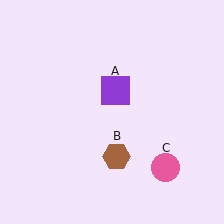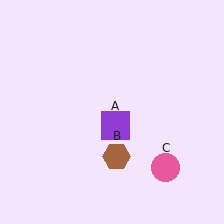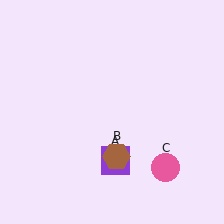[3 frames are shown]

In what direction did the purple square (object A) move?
The purple square (object A) moved down.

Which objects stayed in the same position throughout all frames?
Brown hexagon (object B) and pink circle (object C) remained stationary.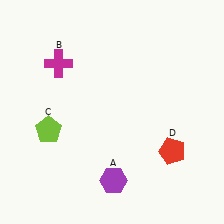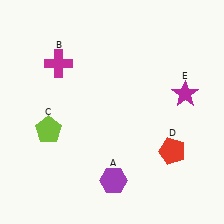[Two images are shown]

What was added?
A magenta star (E) was added in Image 2.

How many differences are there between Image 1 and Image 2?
There is 1 difference between the two images.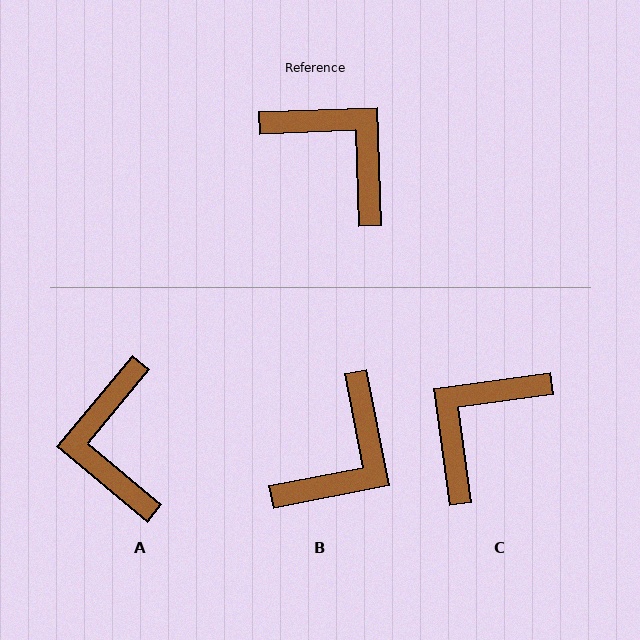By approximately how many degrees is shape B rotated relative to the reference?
Approximately 81 degrees clockwise.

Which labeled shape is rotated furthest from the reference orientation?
A, about 138 degrees away.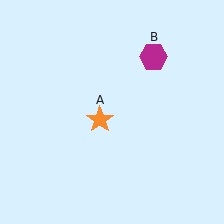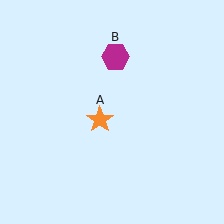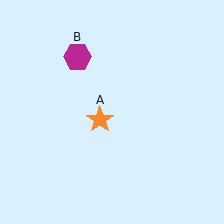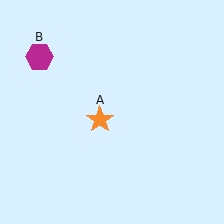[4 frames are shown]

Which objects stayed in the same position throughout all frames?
Orange star (object A) remained stationary.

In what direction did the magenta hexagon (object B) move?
The magenta hexagon (object B) moved left.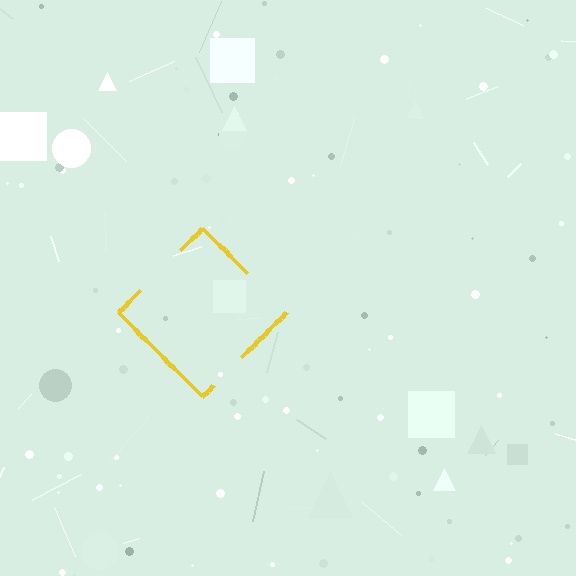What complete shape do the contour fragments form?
The contour fragments form a diamond.